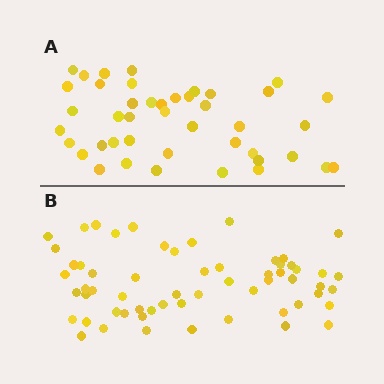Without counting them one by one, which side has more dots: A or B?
Region B (the bottom region) has more dots.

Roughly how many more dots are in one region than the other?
Region B has approximately 15 more dots than region A.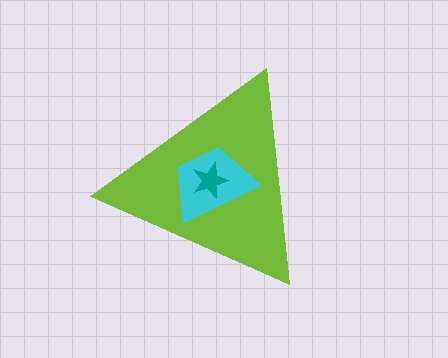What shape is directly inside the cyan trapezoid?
The teal star.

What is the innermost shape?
The teal star.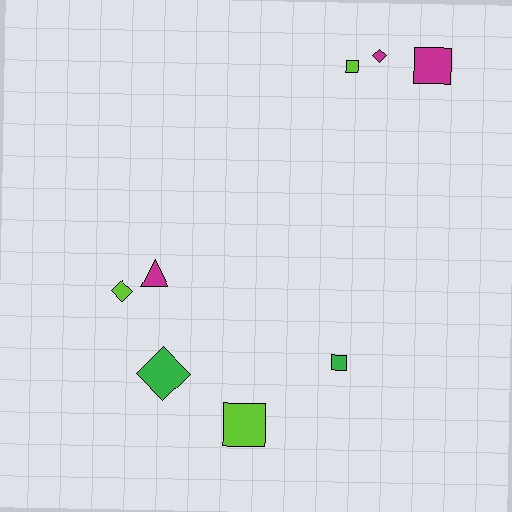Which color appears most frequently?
Magenta, with 3 objects.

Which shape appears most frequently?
Square, with 4 objects.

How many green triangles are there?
There are no green triangles.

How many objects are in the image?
There are 8 objects.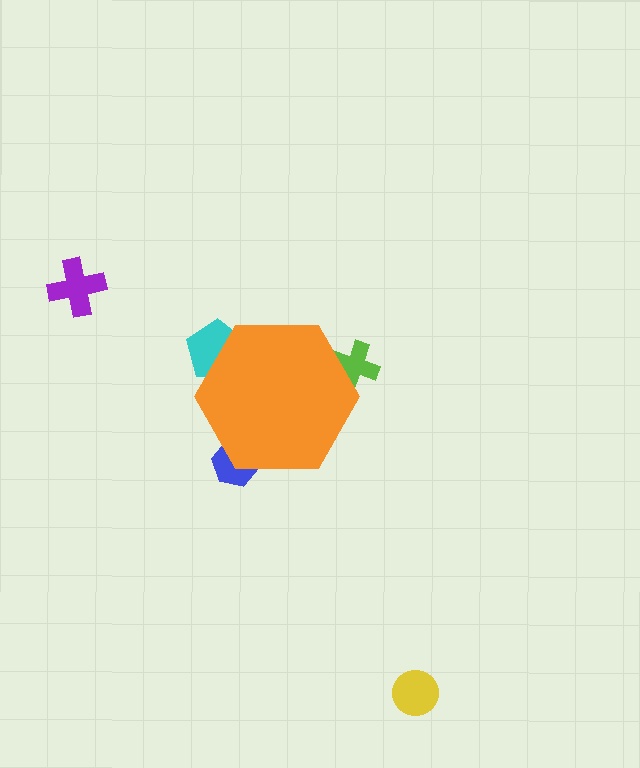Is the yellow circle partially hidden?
No, the yellow circle is fully visible.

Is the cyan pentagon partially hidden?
Yes, the cyan pentagon is partially hidden behind the orange hexagon.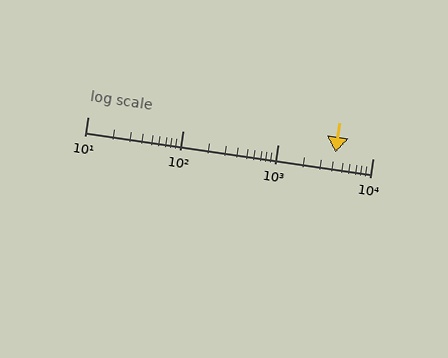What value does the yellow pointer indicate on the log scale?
The pointer indicates approximately 4100.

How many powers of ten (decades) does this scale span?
The scale spans 3 decades, from 10 to 10000.